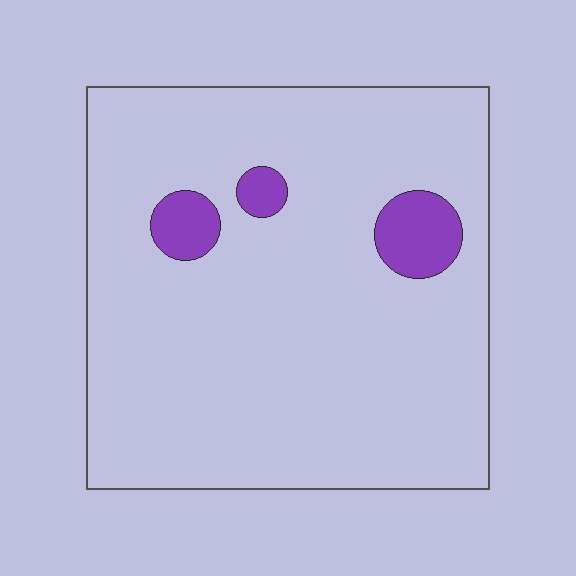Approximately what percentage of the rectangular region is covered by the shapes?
Approximately 10%.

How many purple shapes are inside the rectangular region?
3.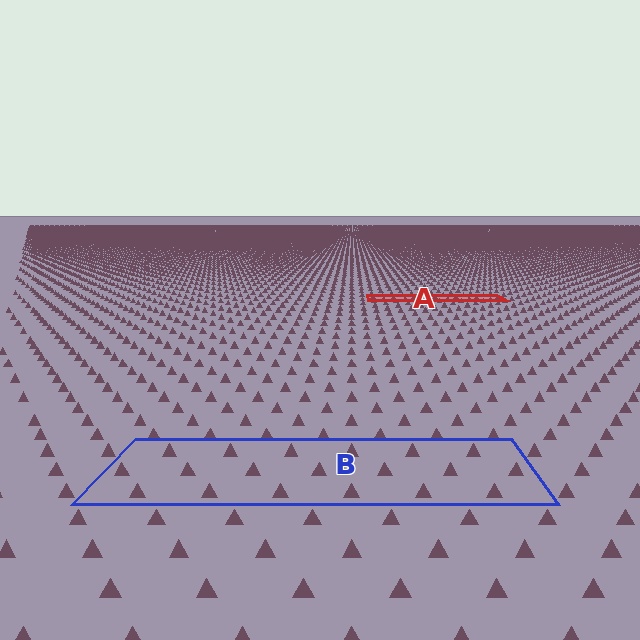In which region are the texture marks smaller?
The texture marks are smaller in region A, because it is farther away.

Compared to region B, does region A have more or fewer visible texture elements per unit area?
Region A has more texture elements per unit area — they are packed more densely because it is farther away.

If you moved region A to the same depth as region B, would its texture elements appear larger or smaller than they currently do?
They would appear larger. At a closer depth, the same texture elements are projected at a bigger on-screen size.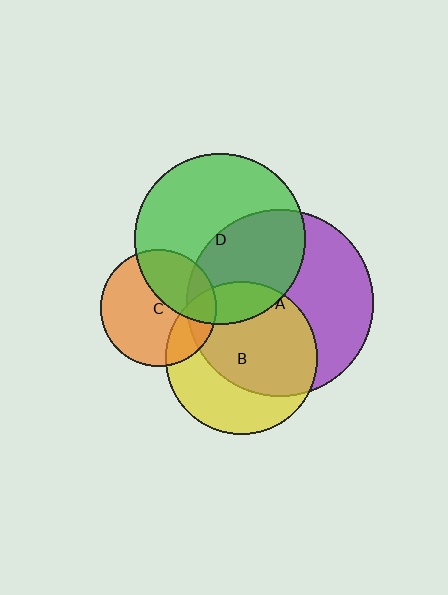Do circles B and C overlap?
Yes.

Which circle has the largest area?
Circle A (purple).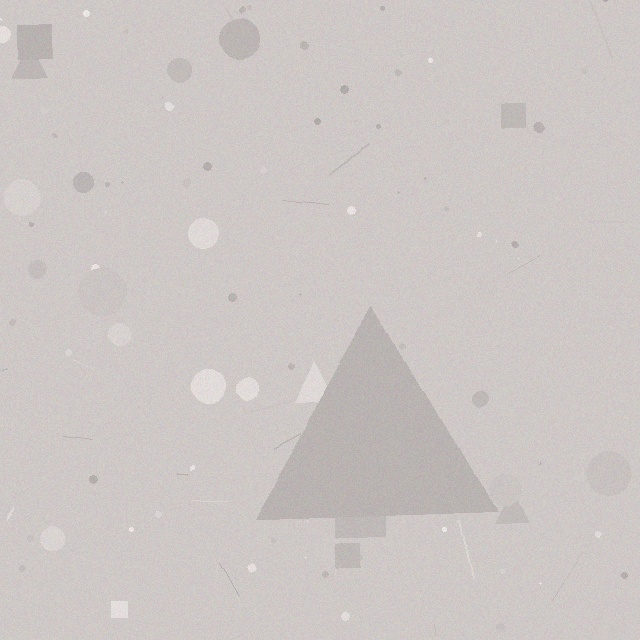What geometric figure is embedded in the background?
A triangle is embedded in the background.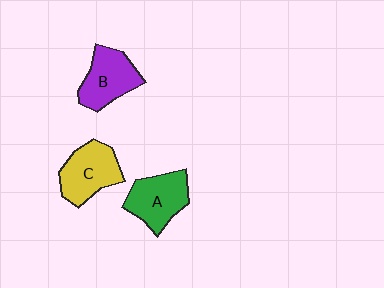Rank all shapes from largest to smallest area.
From largest to smallest: C (yellow), A (green), B (purple).